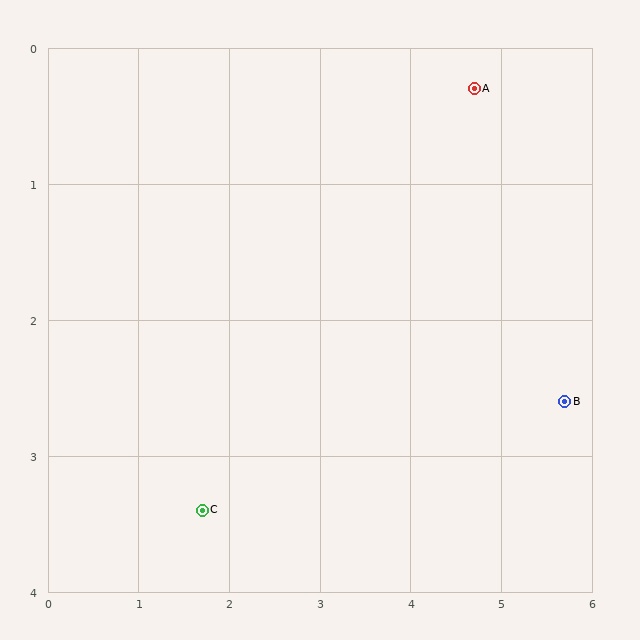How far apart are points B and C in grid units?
Points B and C are about 4.1 grid units apart.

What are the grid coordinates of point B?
Point B is at approximately (5.7, 2.6).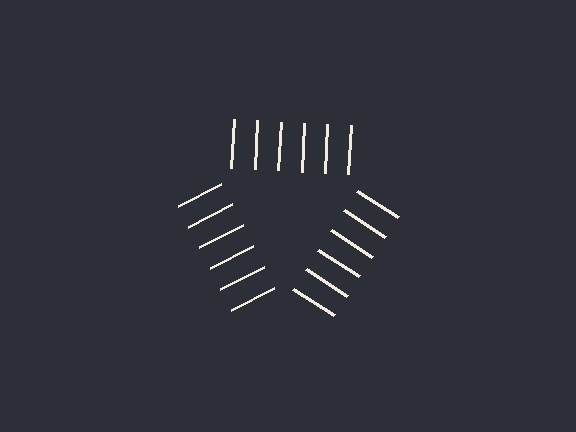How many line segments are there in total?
18 — 6 along each of the 3 edges.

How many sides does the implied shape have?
3 sides — the line-ends trace a triangle.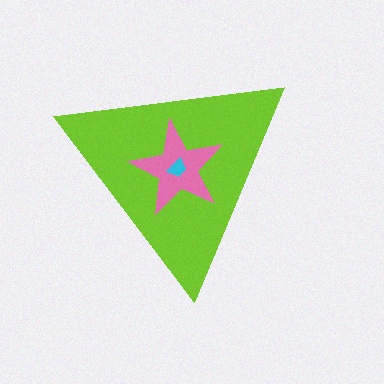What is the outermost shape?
The lime triangle.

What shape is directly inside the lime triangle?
The pink star.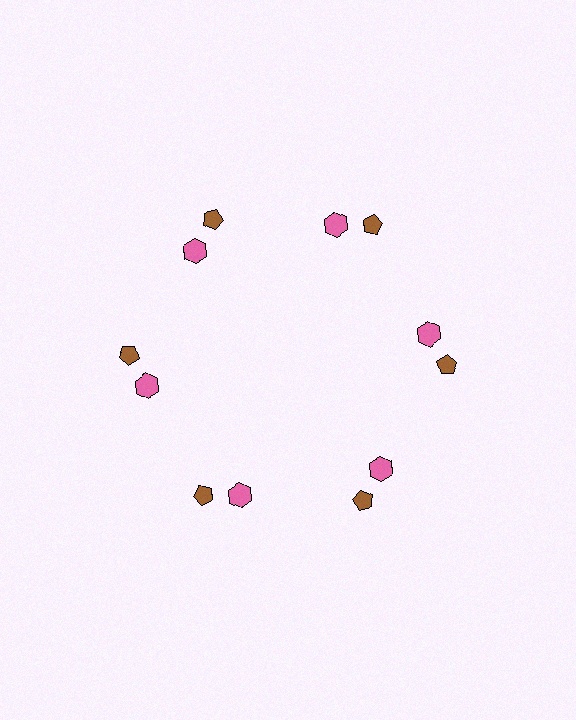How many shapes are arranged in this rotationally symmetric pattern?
There are 12 shapes, arranged in 6 groups of 2.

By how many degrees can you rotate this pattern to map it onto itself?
The pattern maps onto itself every 60 degrees of rotation.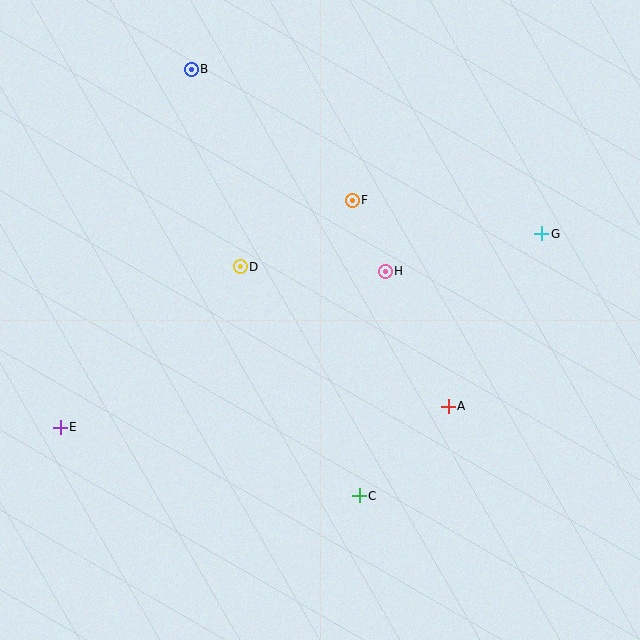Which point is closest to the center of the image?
Point H at (385, 271) is closest to the center.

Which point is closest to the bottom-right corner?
Point A is closest to the bottom-right corner.